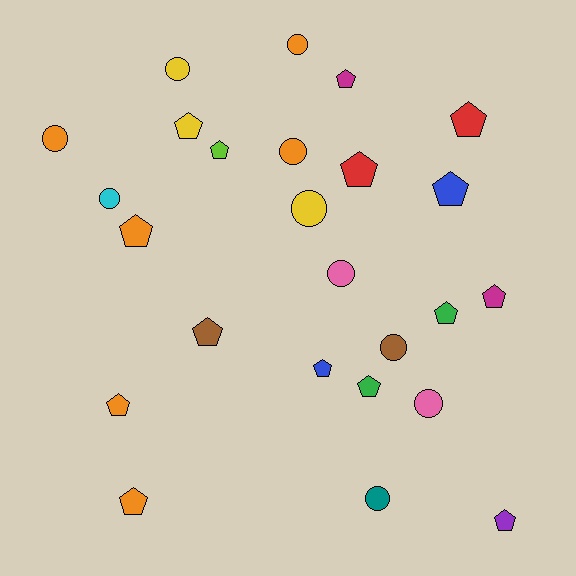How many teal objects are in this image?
There is 1 teal object.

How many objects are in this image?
There are 25 objects.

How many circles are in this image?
There are 10 circles.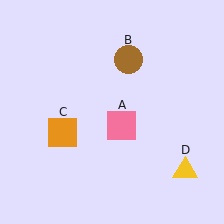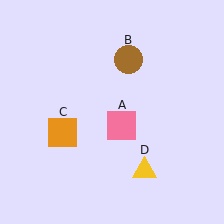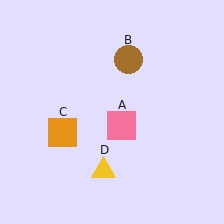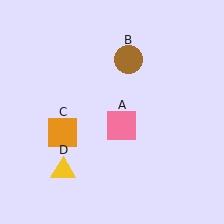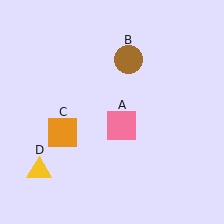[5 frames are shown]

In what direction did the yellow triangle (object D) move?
The yellow triangle (object D) moved left.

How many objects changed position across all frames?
1 object changed position: yellow triangle (object D).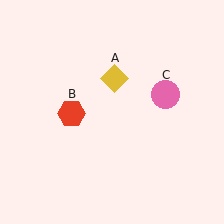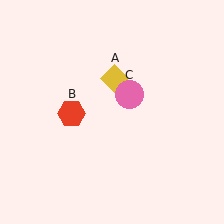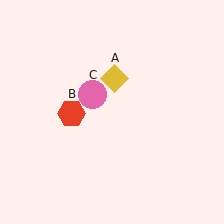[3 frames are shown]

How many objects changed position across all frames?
1 object changed position: pink circle (object C).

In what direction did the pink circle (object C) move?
The pink circle (object C) moved left.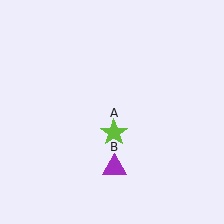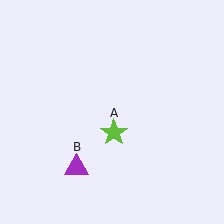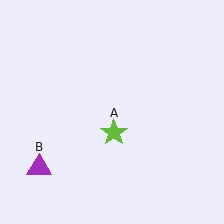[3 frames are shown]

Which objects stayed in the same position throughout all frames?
Lime star (object A) remained stationary.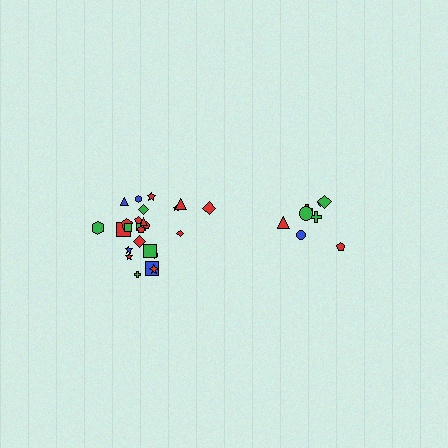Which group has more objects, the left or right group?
The left group.